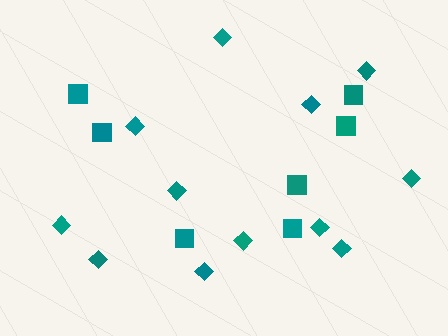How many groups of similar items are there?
There are 2 groups: one group of squares (7) and one group of diamonds (12).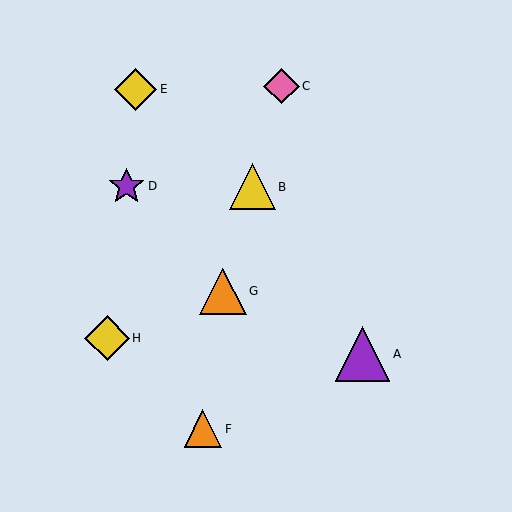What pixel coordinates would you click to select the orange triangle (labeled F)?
Click at (203, 429) to select the orange triangle F.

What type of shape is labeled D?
Shape D is a purple star.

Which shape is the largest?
The purple triangle (labeled A) is the largest.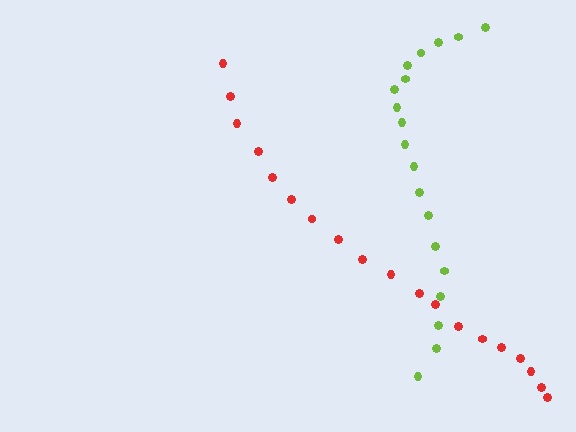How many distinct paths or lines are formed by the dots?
There are 2 distinct paths.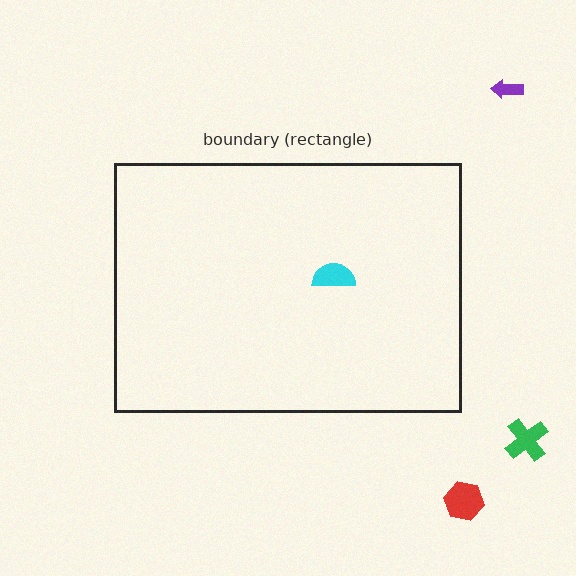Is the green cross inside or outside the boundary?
Outside.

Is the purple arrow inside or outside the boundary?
Outside.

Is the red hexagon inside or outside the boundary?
Outside.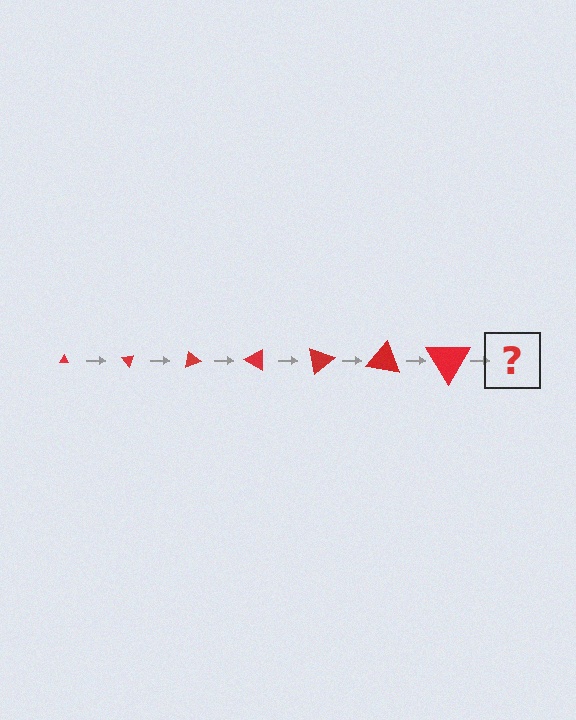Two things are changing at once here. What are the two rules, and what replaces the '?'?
The two rules are that the triangle grows larger each step and it rotates 50 degrees each step. The '?' should be a triangle, larger than the previous one and rotated 350 degrees from the start.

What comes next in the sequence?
The next element should be a triangle, larger than the previous one and rotated 350 degrees from the start.